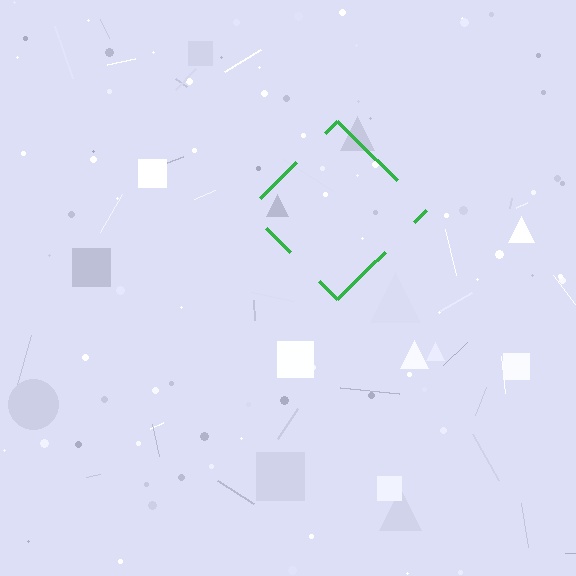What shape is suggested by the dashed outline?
The dashed outline suggests a diamond.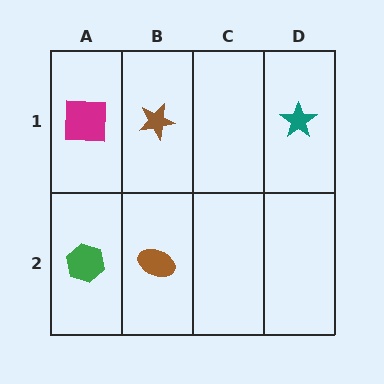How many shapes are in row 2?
2 shapes.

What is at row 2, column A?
A green hexagon.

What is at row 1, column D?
A teal star.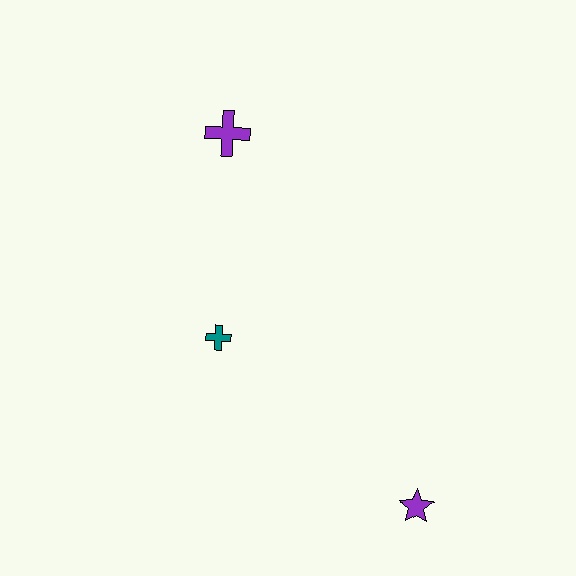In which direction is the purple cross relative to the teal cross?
The purple cross is above the teal cross.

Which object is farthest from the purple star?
The purple cross is farthest from the purple star.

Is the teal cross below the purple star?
No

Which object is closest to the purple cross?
The teal cross is closest to the purple cross.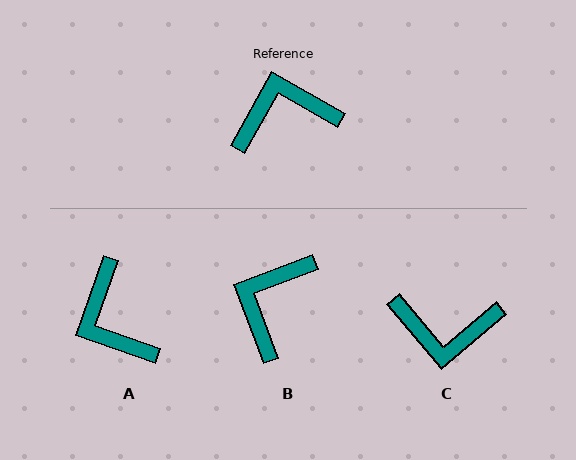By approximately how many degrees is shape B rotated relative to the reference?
Approximately 50 degrees counter-clockwise.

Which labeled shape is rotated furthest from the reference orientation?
C, about 160 degrees away.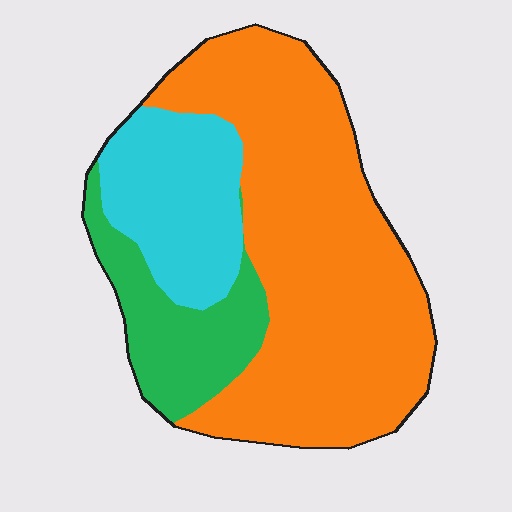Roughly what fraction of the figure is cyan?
Cyan takes up about one fifth (1/5) of the figure.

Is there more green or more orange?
Orange.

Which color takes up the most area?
Orange, at roughly 60%.